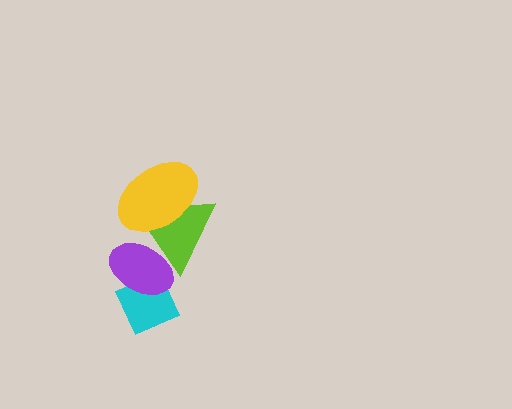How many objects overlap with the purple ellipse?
2 objects overlap with the purple ellipse.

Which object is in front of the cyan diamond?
The purple ellipse is in front of the cyan diamond.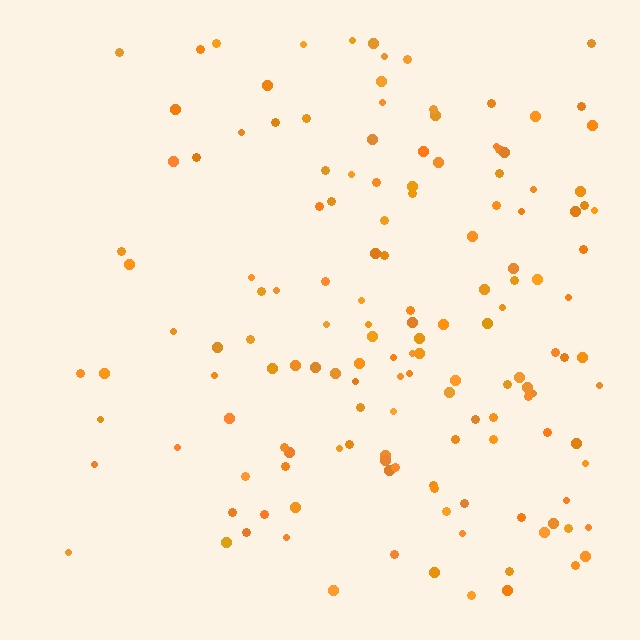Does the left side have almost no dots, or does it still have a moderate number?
Still a moderate number, just noticeably fewer than the right.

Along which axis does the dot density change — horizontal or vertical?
Horizontal.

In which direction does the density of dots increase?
From left to right, with the right side densest.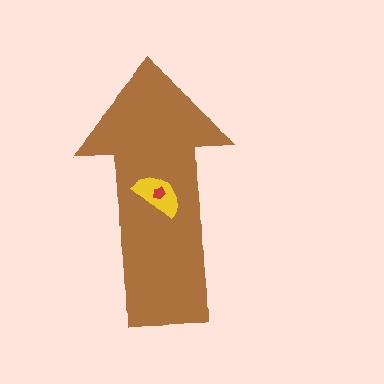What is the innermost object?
The red pentagon.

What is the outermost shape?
The brown arrow.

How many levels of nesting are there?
3.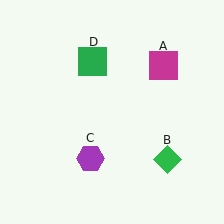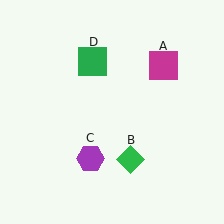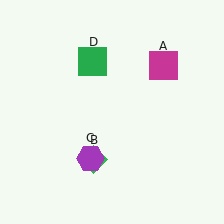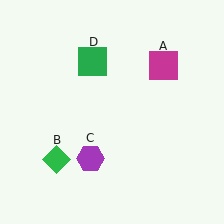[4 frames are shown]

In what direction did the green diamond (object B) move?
The green diamond (object B) moved left.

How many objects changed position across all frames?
1 object changed position: green diamond (object B).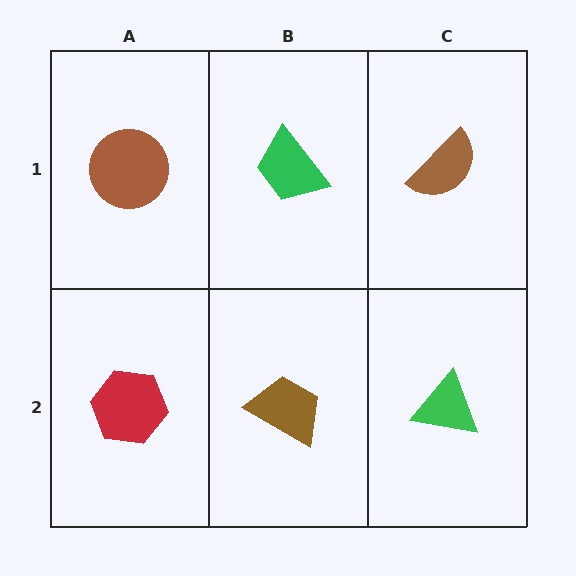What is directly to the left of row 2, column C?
A brown trapezoid.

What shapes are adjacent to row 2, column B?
A green trapezoid (row 1, column B), a red hexagon (row 2, column A), a green triangle (row 2, column C).